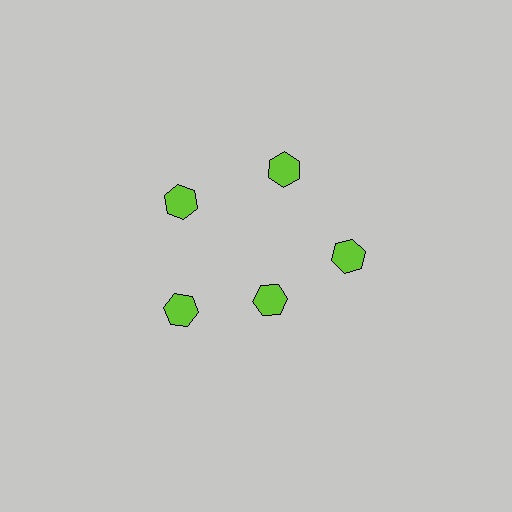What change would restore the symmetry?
The symmetry would be restored by moving it outward, back onto the ring so that all 5 hexagons sit at equal angles and equal distance from the center.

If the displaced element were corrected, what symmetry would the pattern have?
It would have 5-fold rotational symmetry — the pattern would map onto itself every 72 degrees.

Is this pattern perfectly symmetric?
No. The 5 lime hexagons are arranged in a ring, but one element near the 5 o'clock position is pulled inward toward the center, breaking the 5-fold rotational symmetry.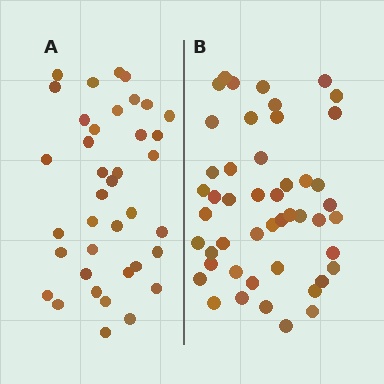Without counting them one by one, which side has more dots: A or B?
Region B (the right region) has more dots.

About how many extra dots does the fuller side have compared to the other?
Region B has roughly 10 or so more dots than region A.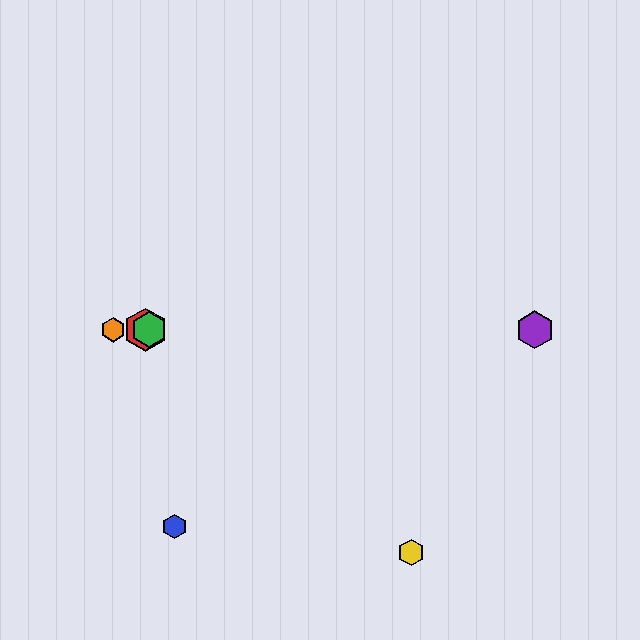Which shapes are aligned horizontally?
The red hexagon, the green hexagon, the purple hexagon, the orange hexagon are aligned horizontally.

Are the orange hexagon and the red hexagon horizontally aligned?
Yes, both are at y≈330.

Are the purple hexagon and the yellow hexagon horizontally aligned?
No, the purple hexagon is at y≈330 and the yellow hexagon is at y≈553.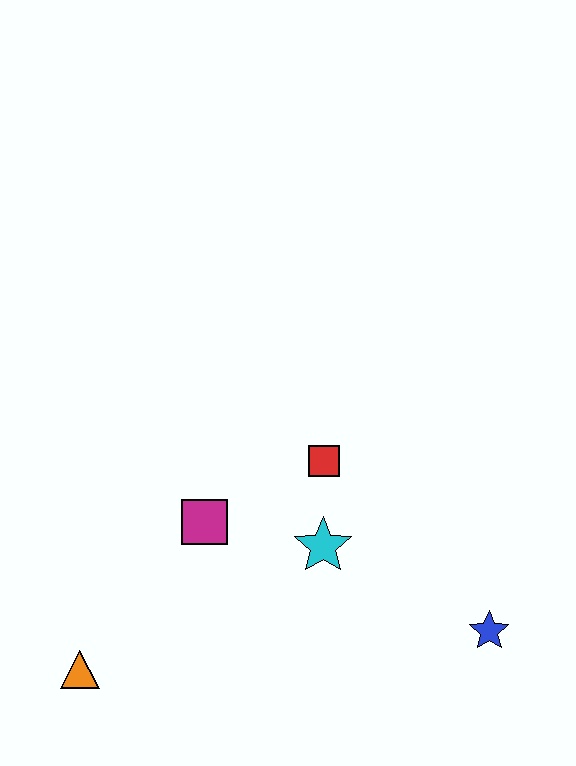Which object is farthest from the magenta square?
The blue star is farthest from the magenta square.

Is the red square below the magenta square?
No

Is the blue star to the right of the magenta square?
Yes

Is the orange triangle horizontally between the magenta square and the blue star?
No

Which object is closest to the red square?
The cyan star is closest to the red square.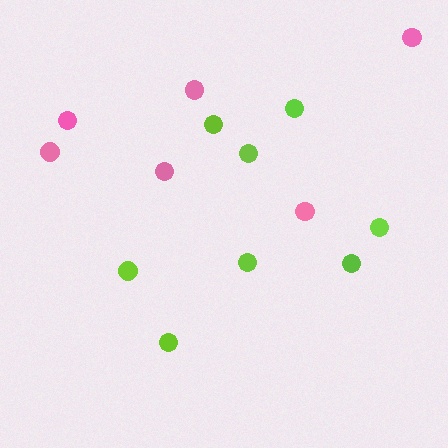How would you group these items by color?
There are 2 groups: one group of pink circles (6) and one group of lime circles (8).